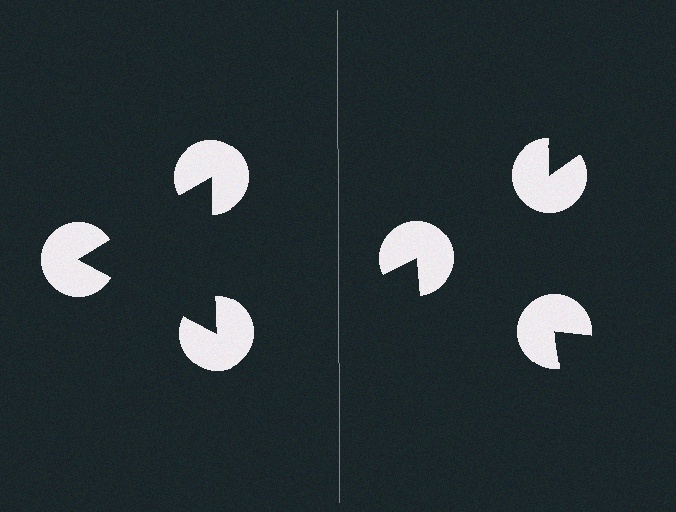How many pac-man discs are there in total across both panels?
6 — 3 on each side.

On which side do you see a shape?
An illusory triangle appears on the left side. On the right side the wedge cuts are rotated, so no coherent shape forms.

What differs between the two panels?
The pac-man discs are positioned identically on both sides; only the wedge orientations differ. On the left they align to a triangle; on the right they are misaligned.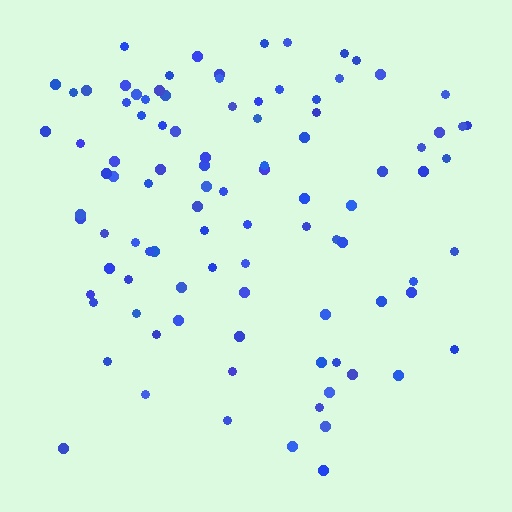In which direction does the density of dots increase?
From bottom to top, with the top side densest.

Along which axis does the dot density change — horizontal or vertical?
Vertical.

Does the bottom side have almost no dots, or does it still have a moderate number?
Still a moderate number, just noticeably fewer than the top.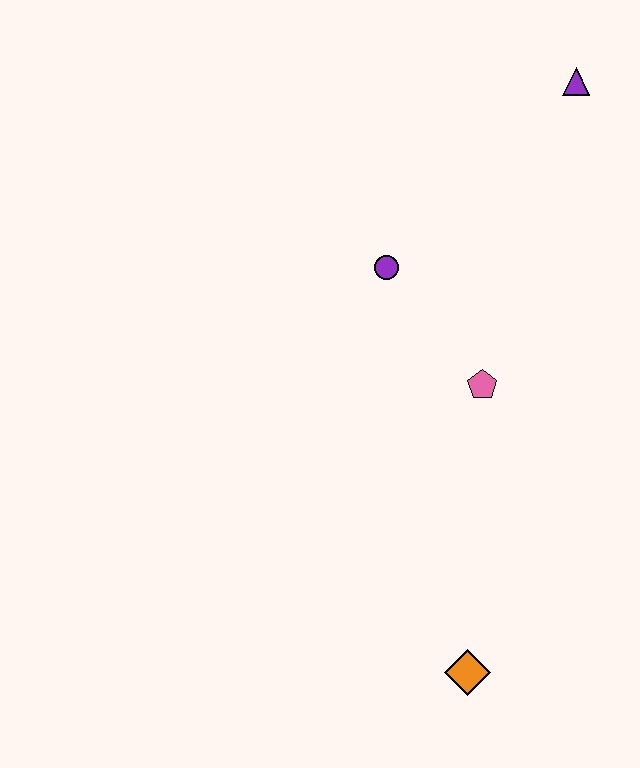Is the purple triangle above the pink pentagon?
Yes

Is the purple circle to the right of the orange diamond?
No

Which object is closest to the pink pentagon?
The purple circle is closest to the pink pentagon.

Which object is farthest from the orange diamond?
The purple triangle is farthest from the orange diamond.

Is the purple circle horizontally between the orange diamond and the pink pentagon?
No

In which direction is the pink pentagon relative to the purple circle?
The pink pentagon is below the purple circle.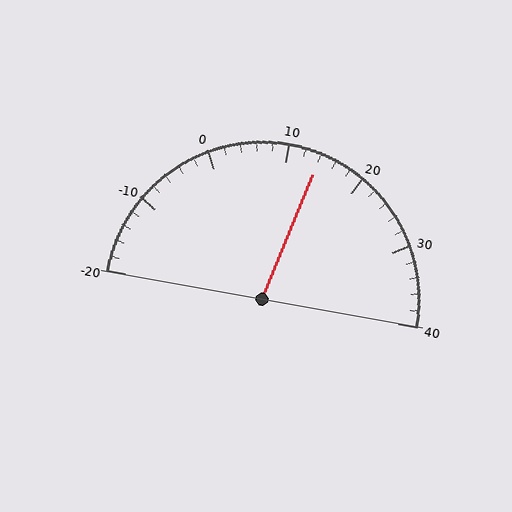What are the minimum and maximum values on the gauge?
The gauge ranges from -20 to 40.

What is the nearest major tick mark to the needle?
The nearest major tick mark is 10.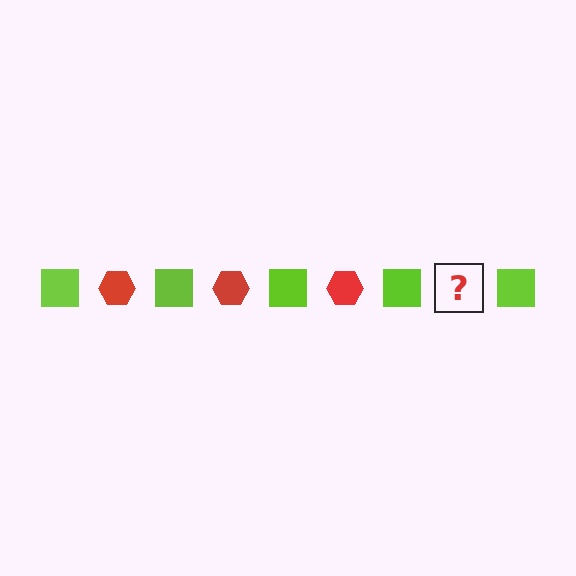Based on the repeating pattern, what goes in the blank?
The blank should be a red hexagon.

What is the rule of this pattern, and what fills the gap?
The rule is that the pattern alternates between lime square and red hexagon. The gap should be filled with a red hexagon.